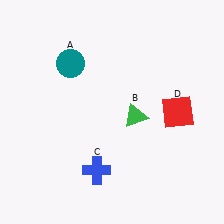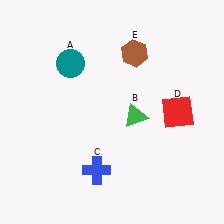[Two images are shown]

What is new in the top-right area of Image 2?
A brown hexagon (E) was added in the top-right area of Image 2.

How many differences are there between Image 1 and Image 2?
There is 1 difference between the two images.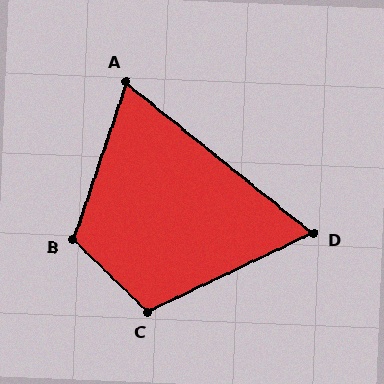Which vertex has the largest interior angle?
B, at approximately 116 degrees.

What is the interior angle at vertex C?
Approximately 110 degrees (obtuse).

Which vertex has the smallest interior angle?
D, at approximately 64 degrees.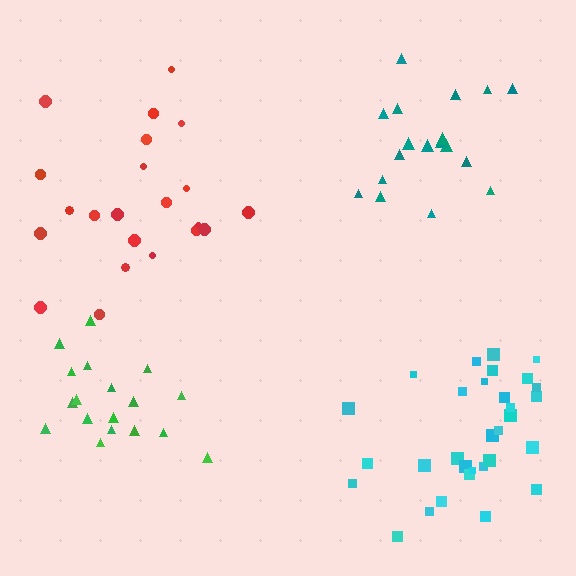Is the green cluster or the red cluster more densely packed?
Green.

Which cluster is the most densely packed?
Green.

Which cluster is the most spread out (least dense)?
Red.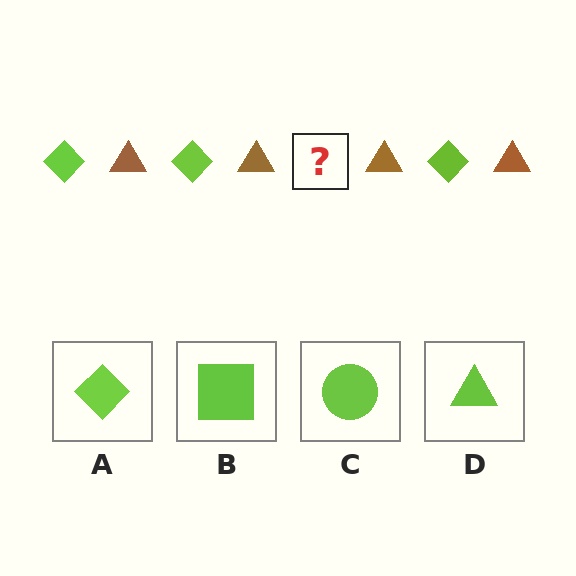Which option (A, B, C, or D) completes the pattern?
A.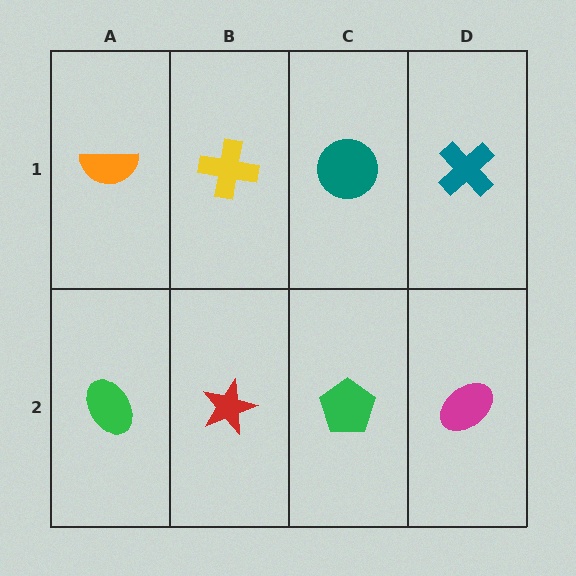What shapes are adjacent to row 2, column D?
A teal cross (row 1, column D), a green pentagon (row 2, column C).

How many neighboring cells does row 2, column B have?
3.